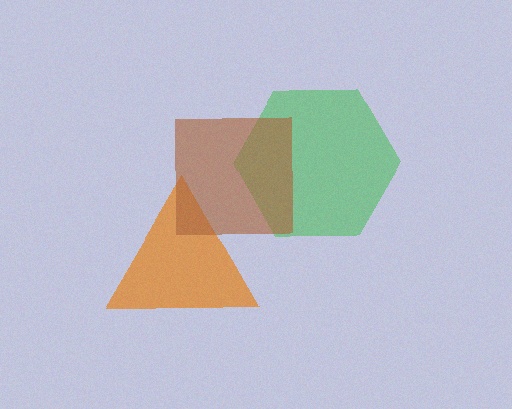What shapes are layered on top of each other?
The layered shapes are: an orange triangle, a green hexagon, a brown square.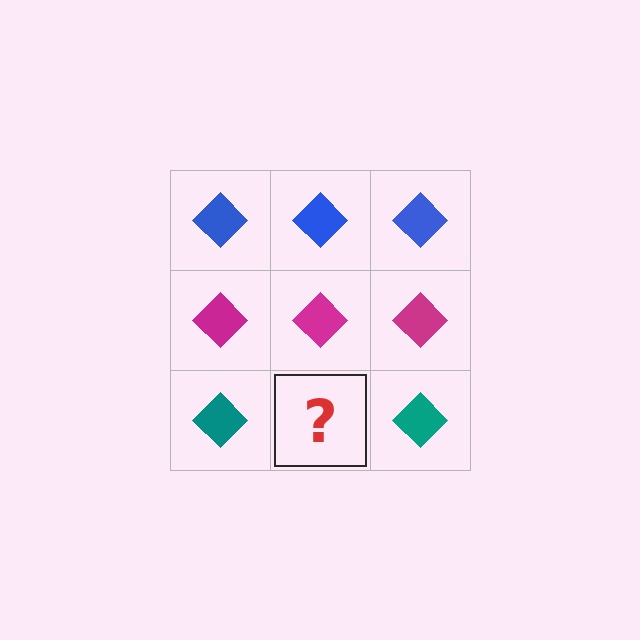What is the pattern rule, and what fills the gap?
The rule is that each row has a consistent color. The gap should be filled with a teal diamond.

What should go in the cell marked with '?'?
The missing cell should contain a teal diamond.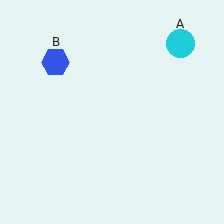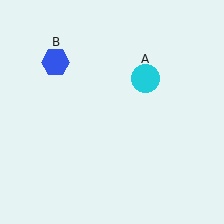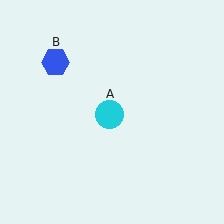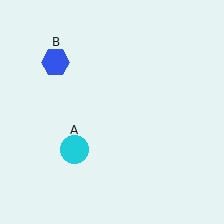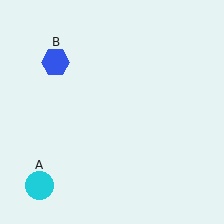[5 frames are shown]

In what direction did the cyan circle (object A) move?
The cyan circle (object A) moved down and to the left.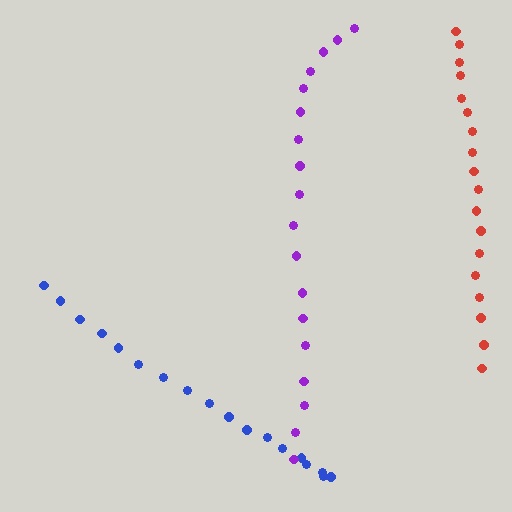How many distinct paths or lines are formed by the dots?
There are 3 distinct paths.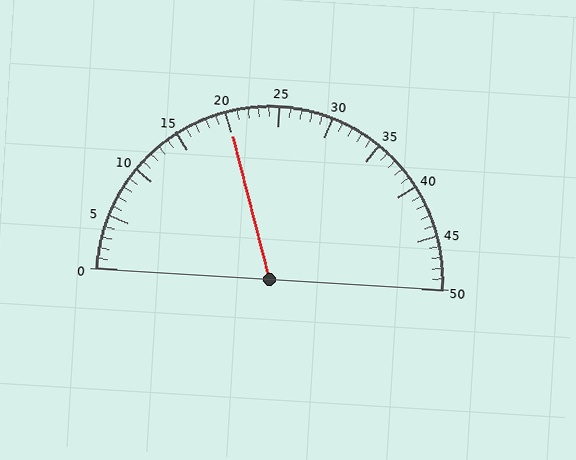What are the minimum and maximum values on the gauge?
The gauge ranges from 0 to 50.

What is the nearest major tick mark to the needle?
The nearest major tick mark is 20.